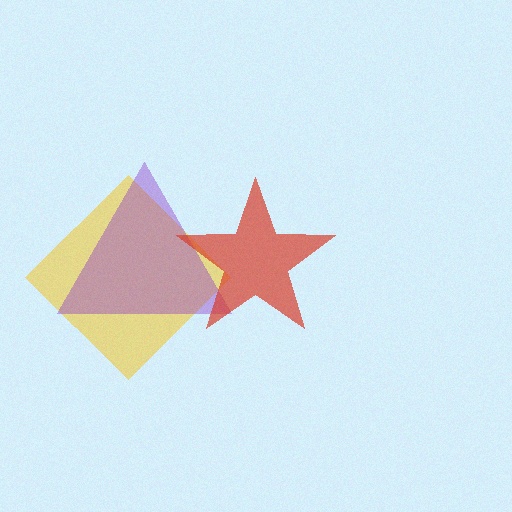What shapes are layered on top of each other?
The layered shapes are: a yellow diamond, a purple triangle, a red star.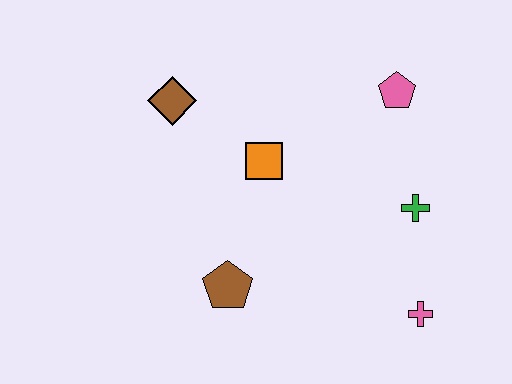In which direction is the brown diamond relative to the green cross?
The brown diamond is to the left of the green cross.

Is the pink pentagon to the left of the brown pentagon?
No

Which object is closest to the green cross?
The pink cross is closest to the green cross.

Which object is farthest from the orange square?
The pink cross is farthest from the orange square.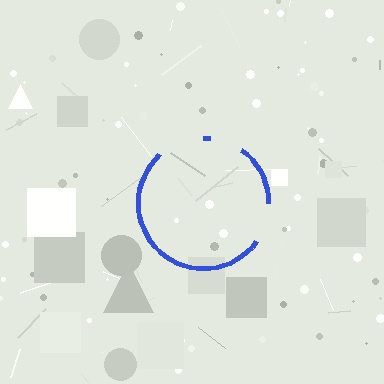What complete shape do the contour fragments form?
The contour fragments form a circle.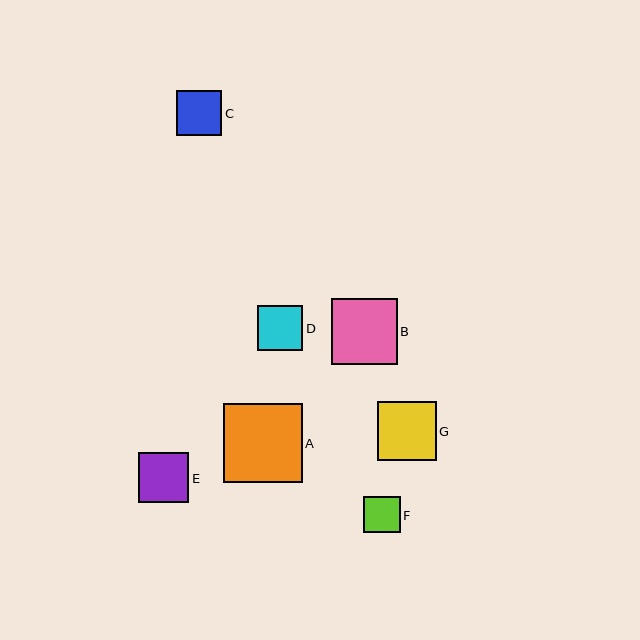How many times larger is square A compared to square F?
Square A is approximately 2.2 times the size of square F.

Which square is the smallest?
Square F is the smallest with a size of approximately 36 pixels.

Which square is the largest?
Square A is the largest with a size of approximately 79 pixels.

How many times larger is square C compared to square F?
Square C is approximately 1.2 times the size of square F.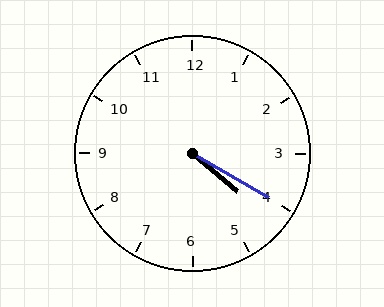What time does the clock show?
4:20.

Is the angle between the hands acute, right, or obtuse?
It is acute.